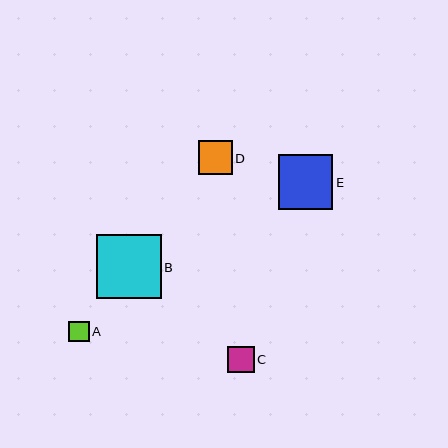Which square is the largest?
Square B is the largest with a size of approximately 64 pixels.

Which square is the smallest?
Square A is the smallest with a size of approximately 20 pixels.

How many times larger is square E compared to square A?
Square E is approximately 2.7 times the size of square A.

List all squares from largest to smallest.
From largest to smallest: B, E, D, C, A.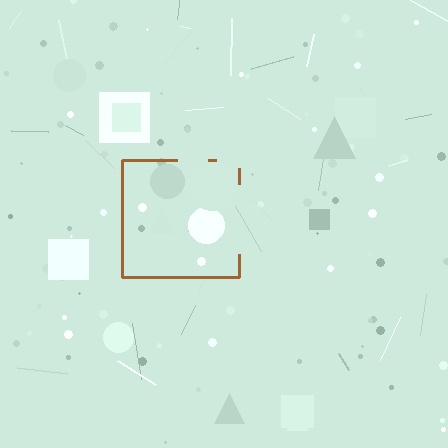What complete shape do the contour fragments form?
The contour fragments form a square.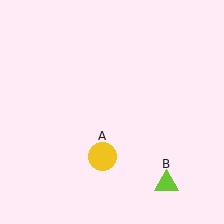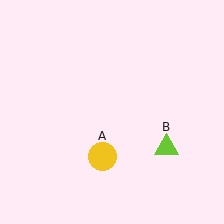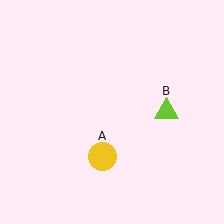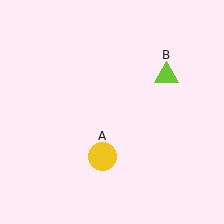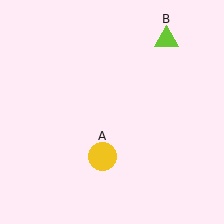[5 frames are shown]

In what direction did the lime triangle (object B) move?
The lime triangle (object B) moved up.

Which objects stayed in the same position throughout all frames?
Yellow circle (object A) remained stationary.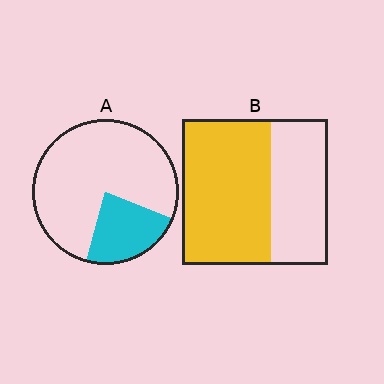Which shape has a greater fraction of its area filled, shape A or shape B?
Shape B.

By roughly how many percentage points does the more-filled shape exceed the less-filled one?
By roughly 35 percentage points (B over A).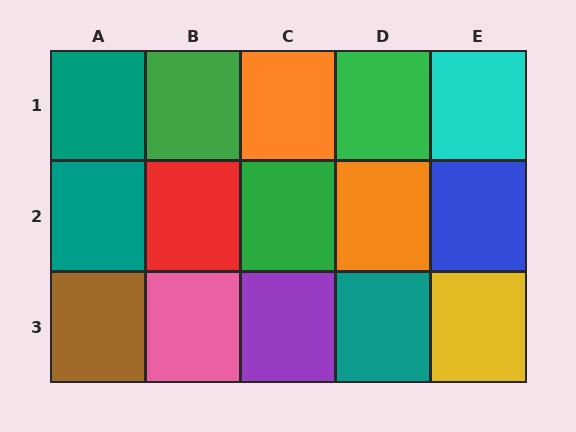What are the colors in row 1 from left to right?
Teal, green, orange, green, cyan.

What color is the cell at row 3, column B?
Pink.